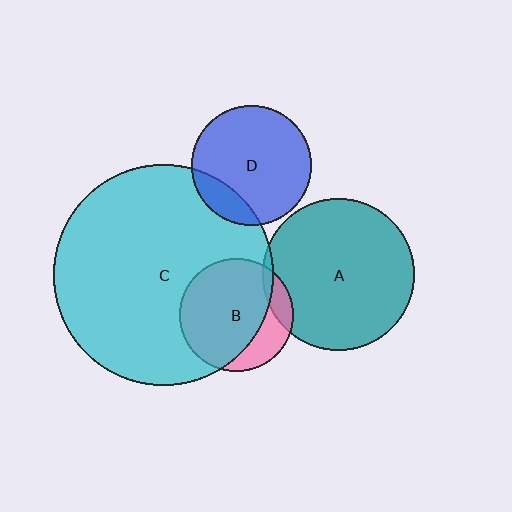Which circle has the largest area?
Circle C (cyan).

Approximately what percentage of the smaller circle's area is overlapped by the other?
Approximately 5%.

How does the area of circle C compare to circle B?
Approximately 3.8 times.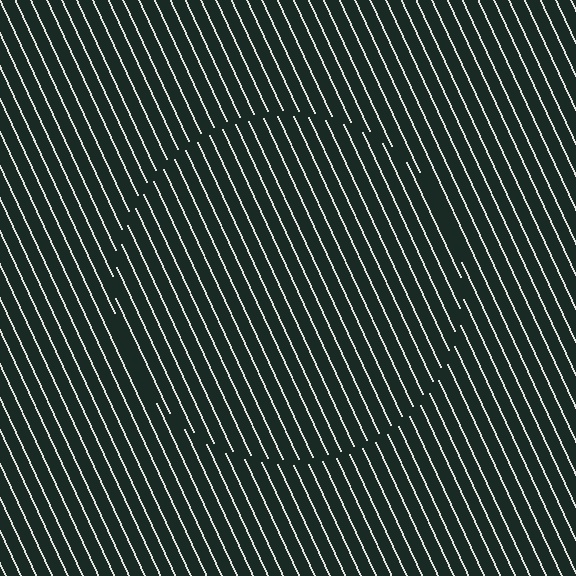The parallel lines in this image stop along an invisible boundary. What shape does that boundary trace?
An illusory circle. The interior of the shape contains the same grating, shifted by half a period — the contour is defined by the phase discontinuity where line-ends from the inner and outer gratings abut.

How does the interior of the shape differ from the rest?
The interior of the shape contains the same grating, shifted by half a period — the contour is defined by the phase discontinuity where line-ends from the inner and outer gratings abut.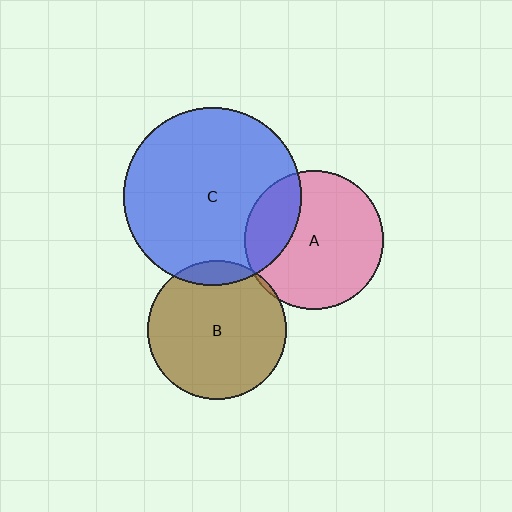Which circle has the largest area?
Circle C (blue).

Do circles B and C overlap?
Yes.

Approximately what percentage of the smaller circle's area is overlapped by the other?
Approximately 10%.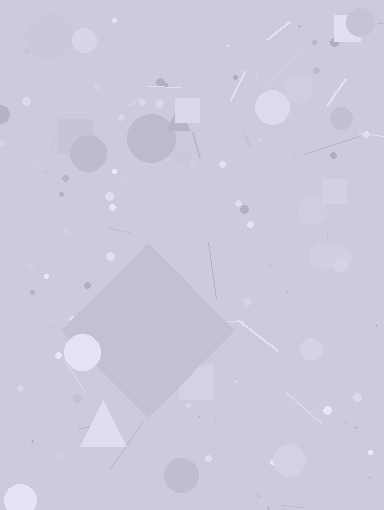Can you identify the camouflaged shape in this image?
The camouflaged shape is a diamond.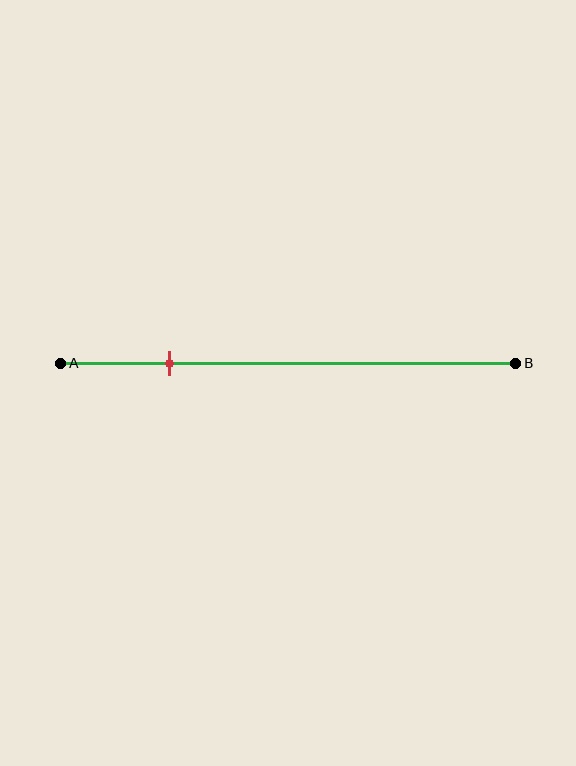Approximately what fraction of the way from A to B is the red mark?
The red mark is approximately 25% of the way from A to B.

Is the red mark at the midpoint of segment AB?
No, the mark is at about 25% from A, not at the 50% midpoint.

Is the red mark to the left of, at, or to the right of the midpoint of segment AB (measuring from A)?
The red mark is to the left of the midpoint of segment AB.